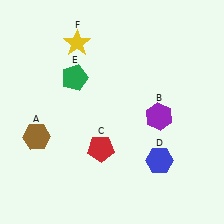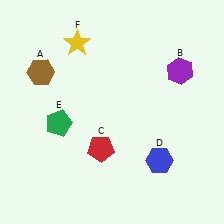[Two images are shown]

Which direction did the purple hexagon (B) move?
The purple hexagon (B) moved up.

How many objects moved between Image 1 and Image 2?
3 objects moved between the two images.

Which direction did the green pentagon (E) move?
The green pentagon (E) moved down.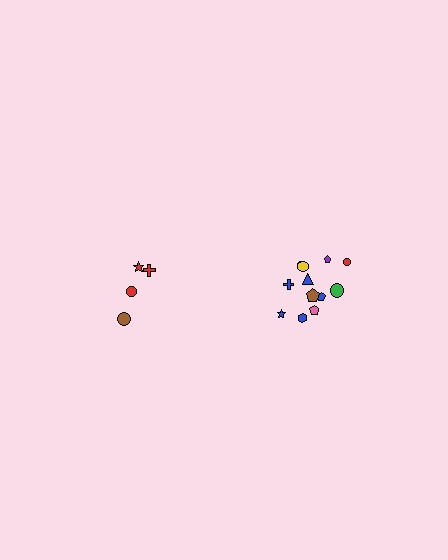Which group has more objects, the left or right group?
The right group.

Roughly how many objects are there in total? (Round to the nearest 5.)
Roughly 15 objects in total.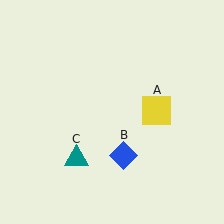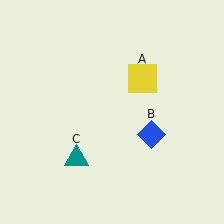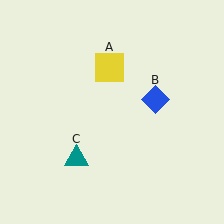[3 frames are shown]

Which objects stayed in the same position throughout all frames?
Teal triangle (object C) remained stationary.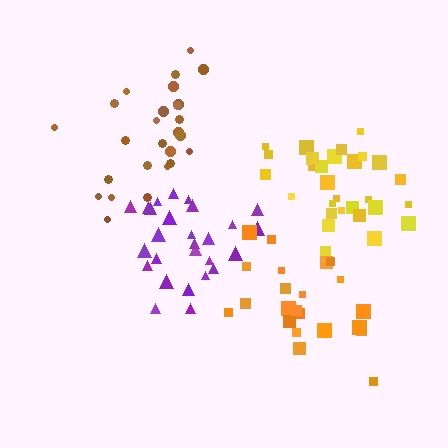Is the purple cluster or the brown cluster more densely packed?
Purple.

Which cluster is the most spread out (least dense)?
Brown.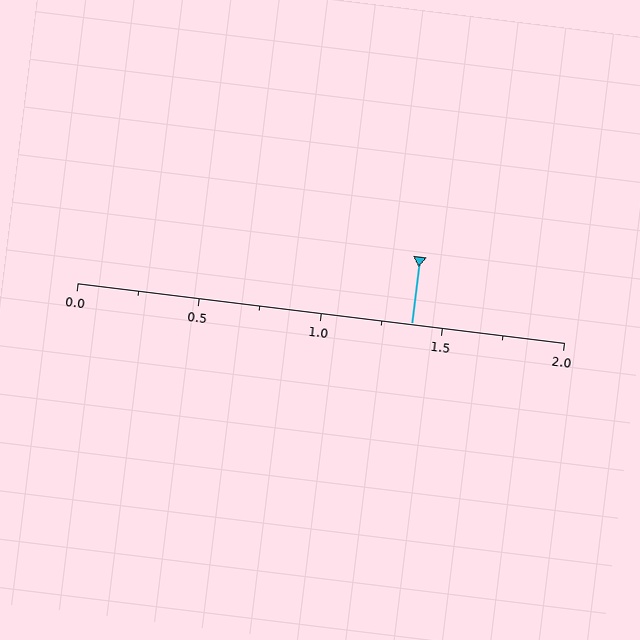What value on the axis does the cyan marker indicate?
The marker indicates approximately 1.38.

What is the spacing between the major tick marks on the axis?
The major ticks are spaced 0.5 apart.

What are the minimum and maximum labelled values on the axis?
The axis runs from 0.0 to 2.0.